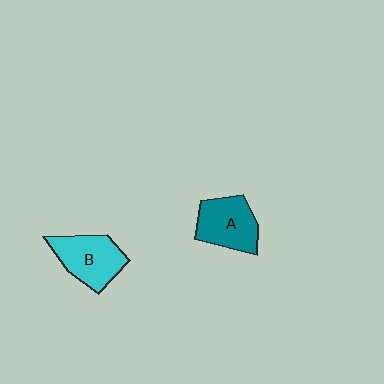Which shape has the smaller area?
Shape A (teal).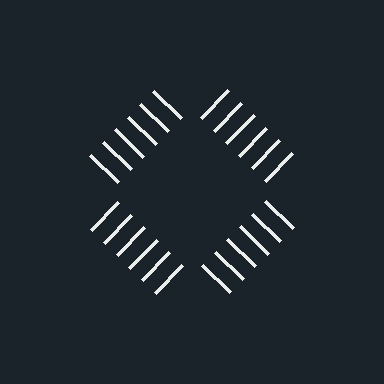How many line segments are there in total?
24 — 6 along each of the 4 edges.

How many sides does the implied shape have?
4 sides — the line-ends trace a square.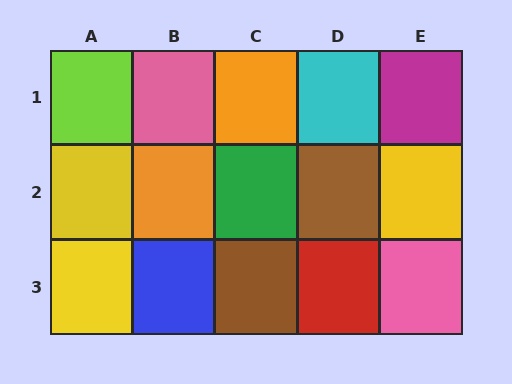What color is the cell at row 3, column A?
Yellow.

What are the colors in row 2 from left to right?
Yellow, orange, green, brown, yellow.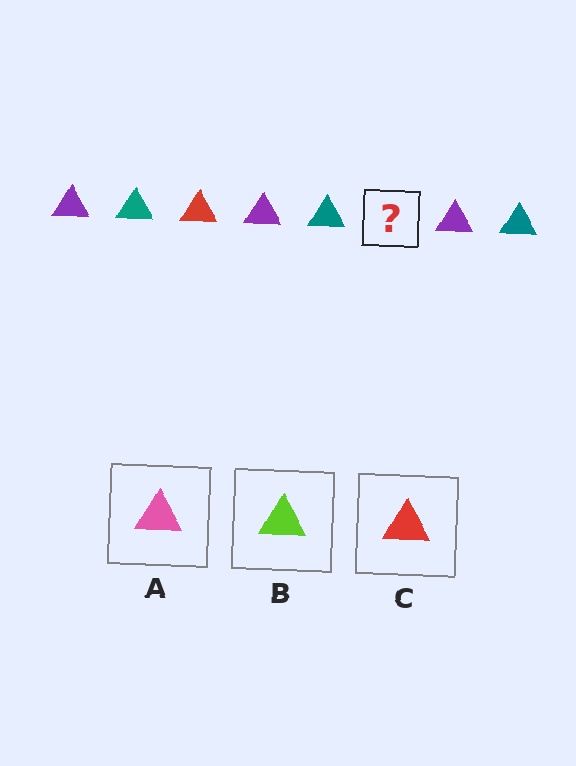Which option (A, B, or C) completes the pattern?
C.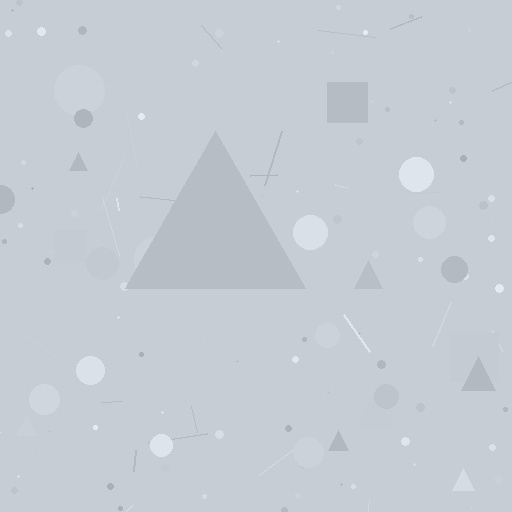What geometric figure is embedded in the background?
A triangle is embedded in the background.